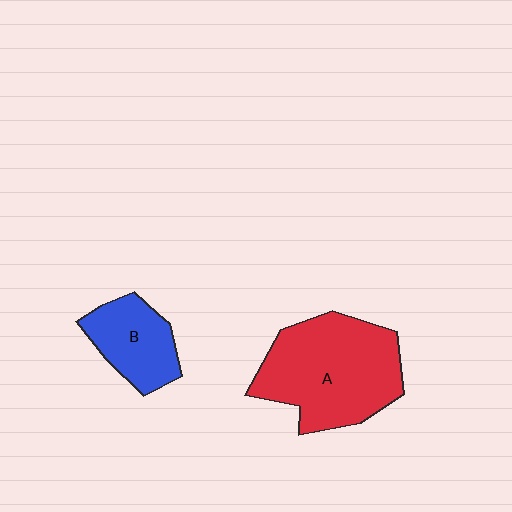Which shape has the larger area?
Shape A (red).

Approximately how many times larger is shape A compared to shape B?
Approximately 2.1 times.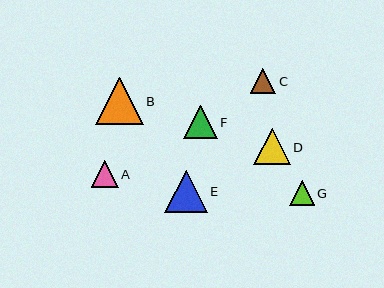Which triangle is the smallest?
Triangle G is the smallest with a size of approximately 25 pixels.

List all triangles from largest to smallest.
From largest to smallest: B, E, D, F, A, C, G.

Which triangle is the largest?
Triangle B is the largest with a size of approximately 48 pixels.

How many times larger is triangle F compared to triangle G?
Triangle F is approximately 1.4 times the size of triangle G.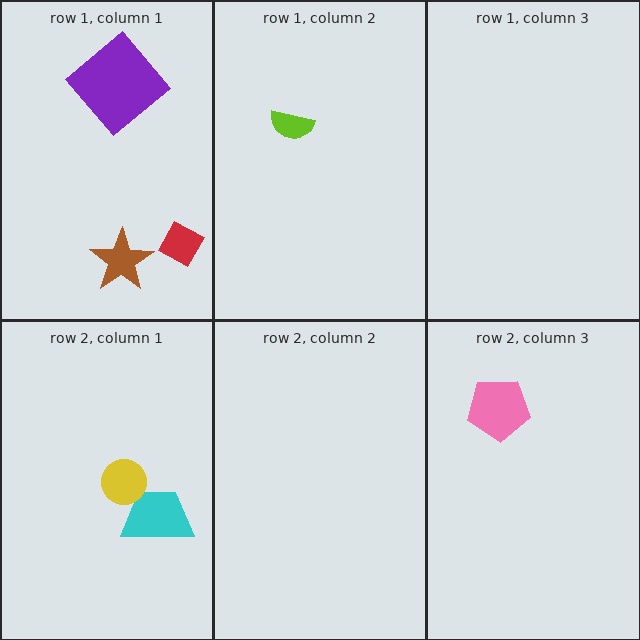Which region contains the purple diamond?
The row 1, column 1 region.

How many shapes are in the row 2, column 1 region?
2.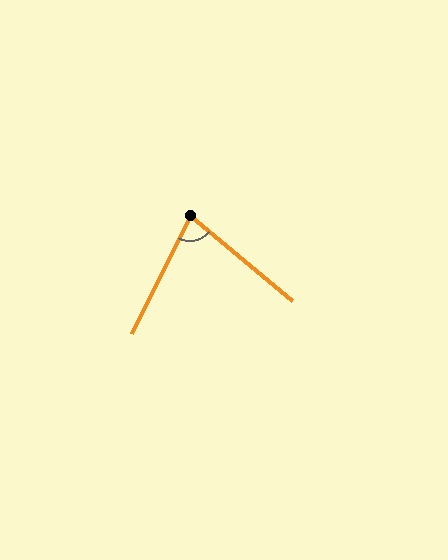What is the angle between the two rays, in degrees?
Approximately 77 degrees.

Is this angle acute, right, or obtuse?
It is acute.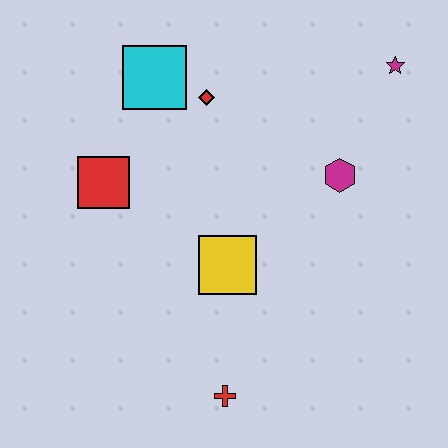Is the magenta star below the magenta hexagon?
No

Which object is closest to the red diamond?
The cyan square is closest to the red diamond.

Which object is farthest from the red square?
The magenta star is farthest from the red square.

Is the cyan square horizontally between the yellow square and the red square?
Yes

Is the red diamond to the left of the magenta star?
Yes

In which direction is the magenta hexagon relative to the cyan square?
The magenta hexagon is to the right of the cyan square.